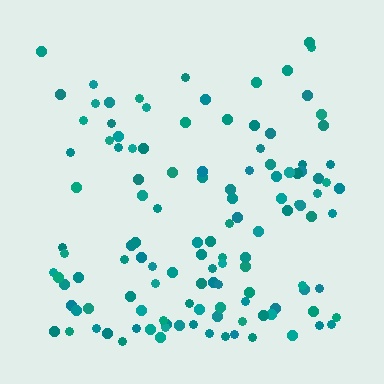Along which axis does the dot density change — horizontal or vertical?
Vertical.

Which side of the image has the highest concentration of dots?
The bottom.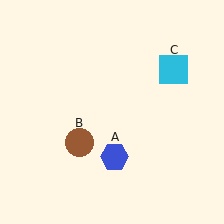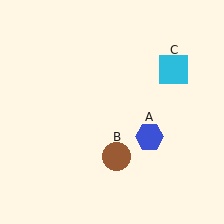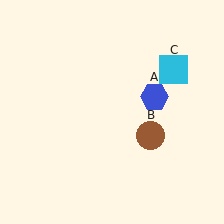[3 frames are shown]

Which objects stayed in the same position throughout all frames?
Cyan square (object C) remained stationary.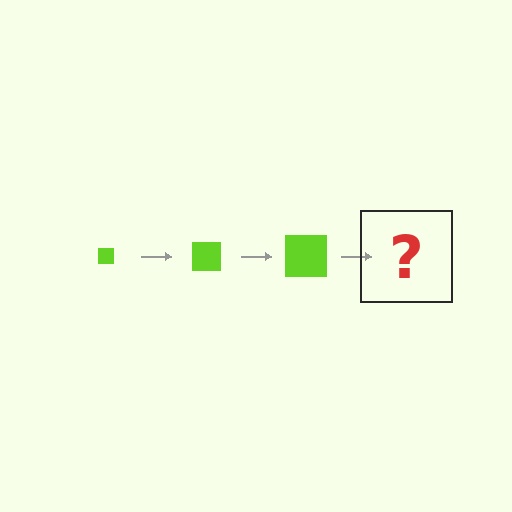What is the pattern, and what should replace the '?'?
The pattern is that the square gets progressively larger each step. The '?' should be a lime square, larger than the previous one.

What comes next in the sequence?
The next element should be a lime square, larger than the previous one.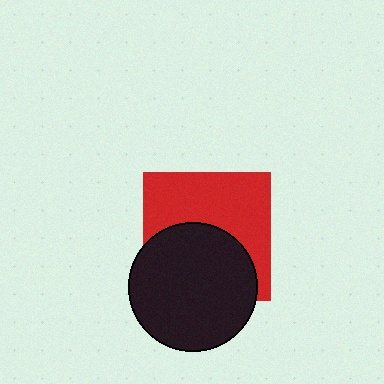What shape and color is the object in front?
The object in front is a black circle.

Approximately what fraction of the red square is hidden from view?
Roughly 47% of the red square is hidden behind the black circle.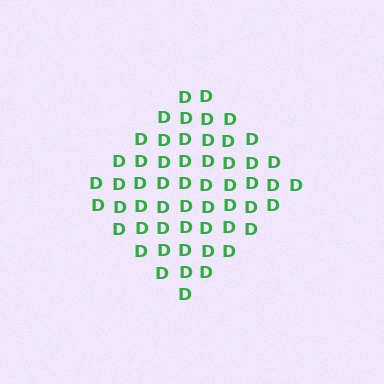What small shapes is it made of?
It is made of small letter D's.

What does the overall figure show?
The overall figure shows a diamond.